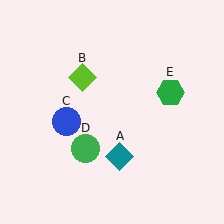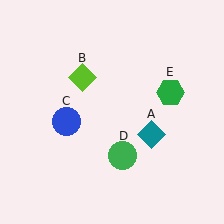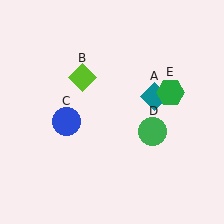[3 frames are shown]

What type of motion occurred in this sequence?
The teal diamond (object A), green circle (object D) rotated counterclockwise around the center of the scene.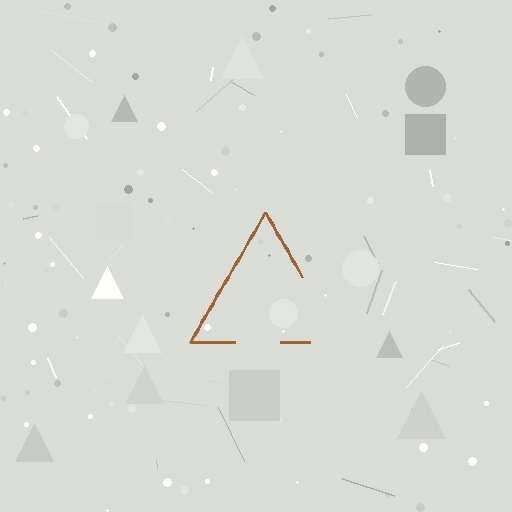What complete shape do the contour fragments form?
The contour fragments form a triangle.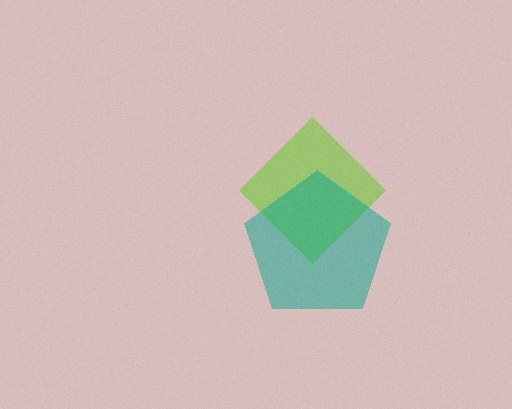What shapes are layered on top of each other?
The layered shapes are: a lime diamond, a teal pentagon.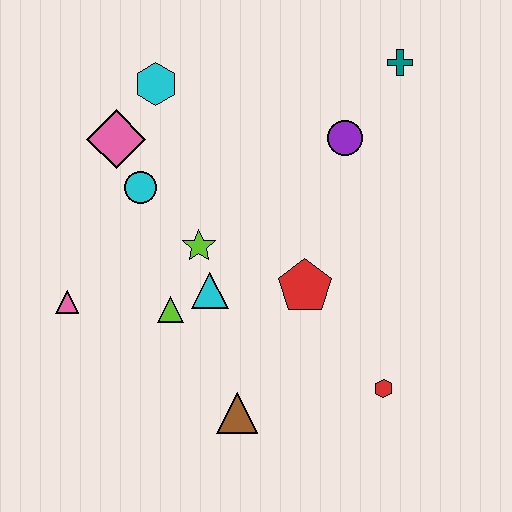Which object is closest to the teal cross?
The purple circle is closest to the teal cross.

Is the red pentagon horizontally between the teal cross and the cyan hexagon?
Yes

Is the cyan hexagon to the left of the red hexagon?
Yes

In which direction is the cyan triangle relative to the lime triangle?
The cyan triangle is to the right of the lime triangle.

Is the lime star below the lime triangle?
No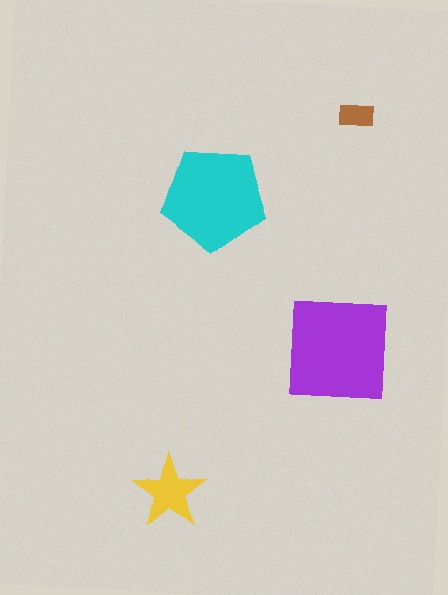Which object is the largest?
The purple square.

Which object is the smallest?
The brown rectangle.